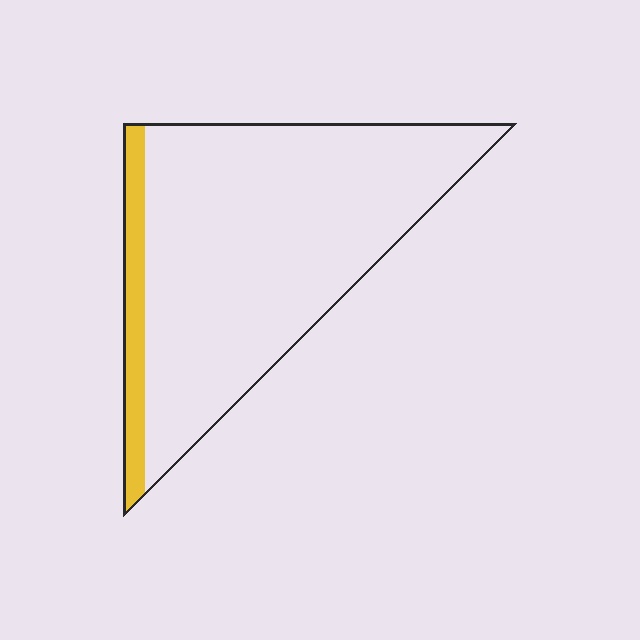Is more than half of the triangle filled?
No.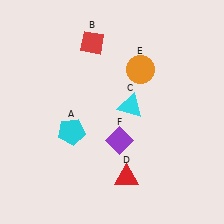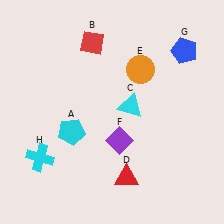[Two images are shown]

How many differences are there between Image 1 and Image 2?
There are 2 differences between the two images.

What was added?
A blue pentagon (G), a cyan cross (H) were added in Image 2.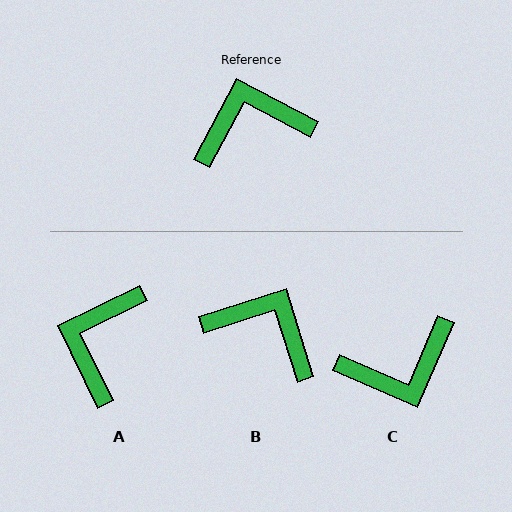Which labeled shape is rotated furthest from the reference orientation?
C, about 176 degrees away.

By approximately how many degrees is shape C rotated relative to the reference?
Approximately 176 degrees clockwise.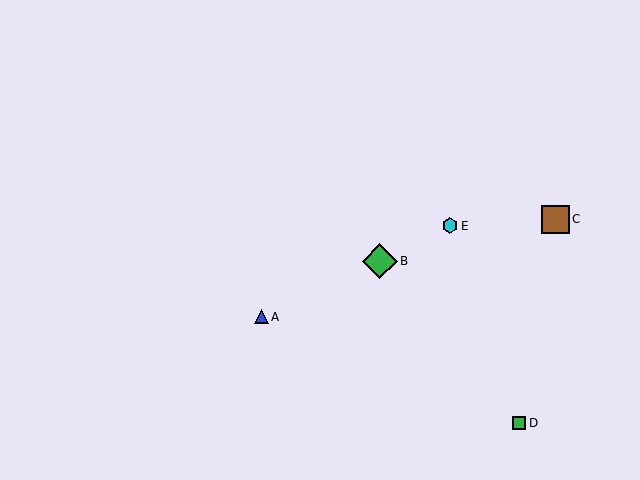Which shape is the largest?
The green diamond (labeled B) is the largest.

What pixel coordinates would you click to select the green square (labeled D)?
Click at (519, 423) to select the green square D.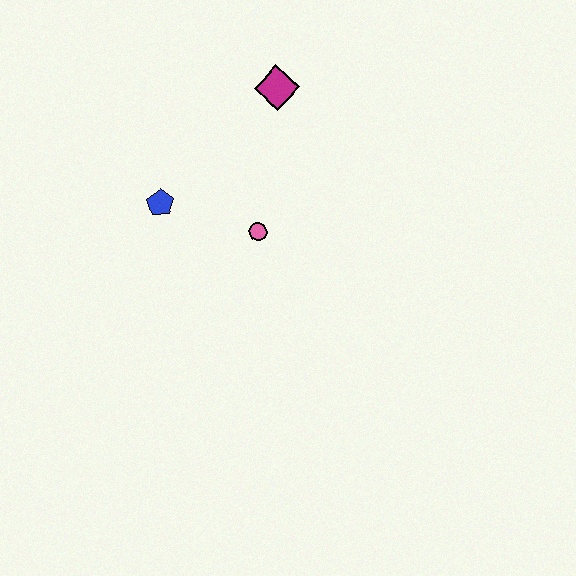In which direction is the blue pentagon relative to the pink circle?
The blue pentagon is to the left of the pink circle.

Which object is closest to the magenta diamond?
The pink circle is closest to the magenta diamond.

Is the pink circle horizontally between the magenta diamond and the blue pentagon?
Yes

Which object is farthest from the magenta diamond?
The blue pentagon is farthest from the magenta diamond.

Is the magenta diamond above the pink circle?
Yes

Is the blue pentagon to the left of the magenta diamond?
Yes